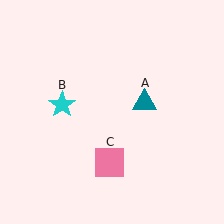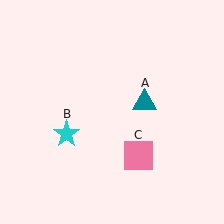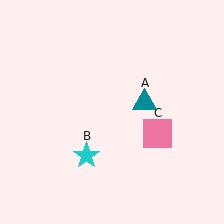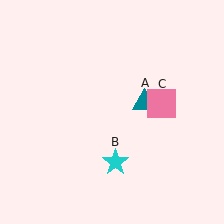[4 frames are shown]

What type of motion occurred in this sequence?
The cyan star (object B), pink square (object C) rotated counterclockwise around the center of the scene.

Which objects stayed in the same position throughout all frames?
Teal triangle (object A) remained stationary.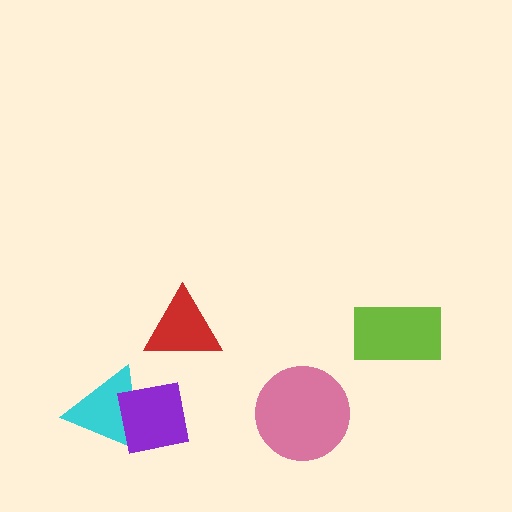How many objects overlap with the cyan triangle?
1 object overlaps with the cyan triangle.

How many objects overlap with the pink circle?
0 objects overlap with the pink circle.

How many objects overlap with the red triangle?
0 objects overlap with the red triangle.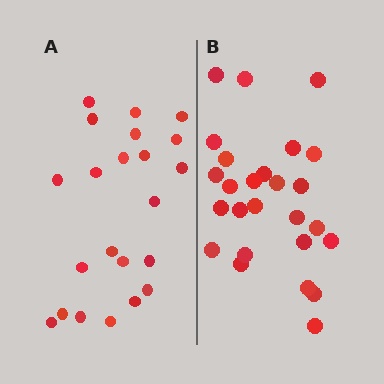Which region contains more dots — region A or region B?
Region B (the right region) has more dots.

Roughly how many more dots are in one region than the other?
Region B has about 4 more dots than region A.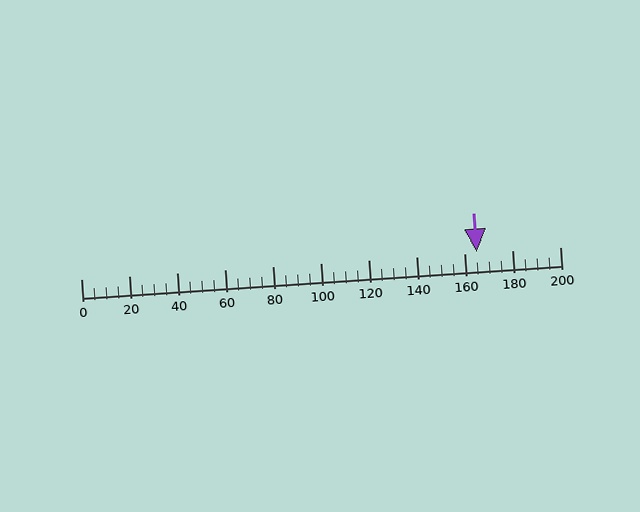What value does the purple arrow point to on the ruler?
The purple arrow points to approximately 165.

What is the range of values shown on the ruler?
The ruler shows values from 0 to 200.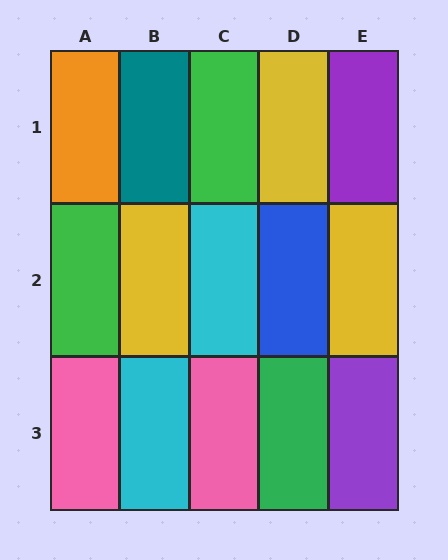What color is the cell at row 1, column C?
Green.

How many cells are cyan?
2 cells are cyan.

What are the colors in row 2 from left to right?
Green, yellow, cyan, blue, yellow.